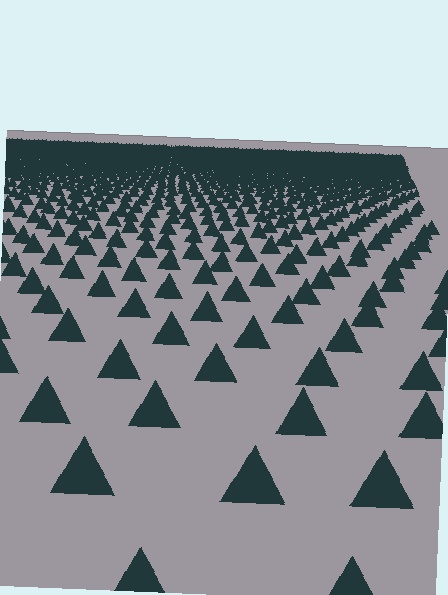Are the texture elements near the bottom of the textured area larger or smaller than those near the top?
Larger. Near the bottom, elements are closer to the viewer and appear at a bigger on-screen size.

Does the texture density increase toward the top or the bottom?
Density increases toward the top.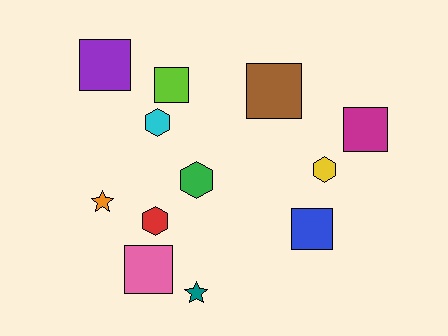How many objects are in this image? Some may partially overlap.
There are 12 objects.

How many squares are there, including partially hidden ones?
There are 6 squares.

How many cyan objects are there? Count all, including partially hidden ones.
There is 1 cyan object.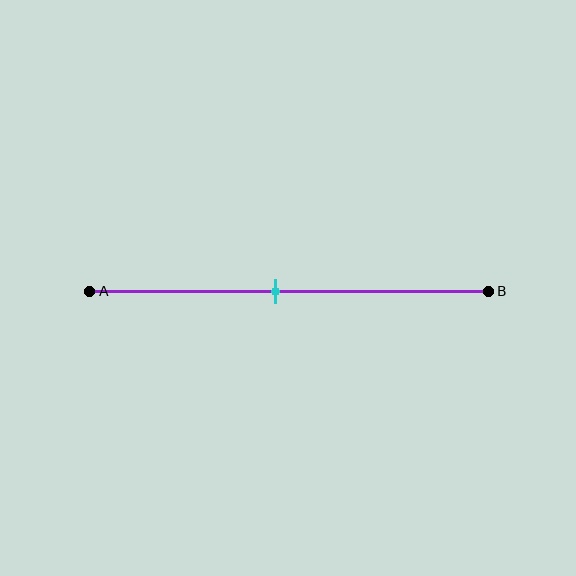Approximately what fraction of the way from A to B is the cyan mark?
The cyan mark is approximately 45% of the way from A to B.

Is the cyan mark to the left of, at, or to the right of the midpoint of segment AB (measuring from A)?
The cyan mark is to the left of the midpoint of segment AB.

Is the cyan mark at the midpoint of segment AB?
No, the mark is at about 45% from A, not at the 50% midpoint.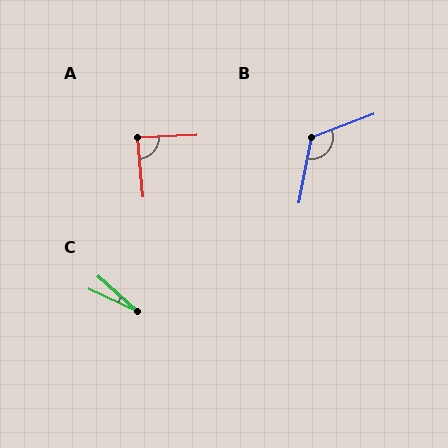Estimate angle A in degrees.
Approximately 86 degrees.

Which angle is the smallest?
C, at approximately 18 degrees.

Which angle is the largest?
B, at approximately 122 degrees.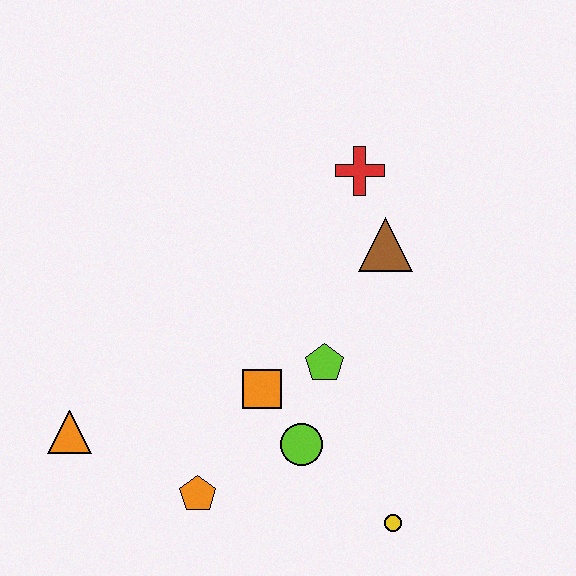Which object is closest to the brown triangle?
The red cross is closest to the brown triangle.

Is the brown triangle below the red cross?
Yes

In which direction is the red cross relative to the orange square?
The red cross is above the orange square.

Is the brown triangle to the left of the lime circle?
No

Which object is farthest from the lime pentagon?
The orange triangle is farthest from the lime pentagon.